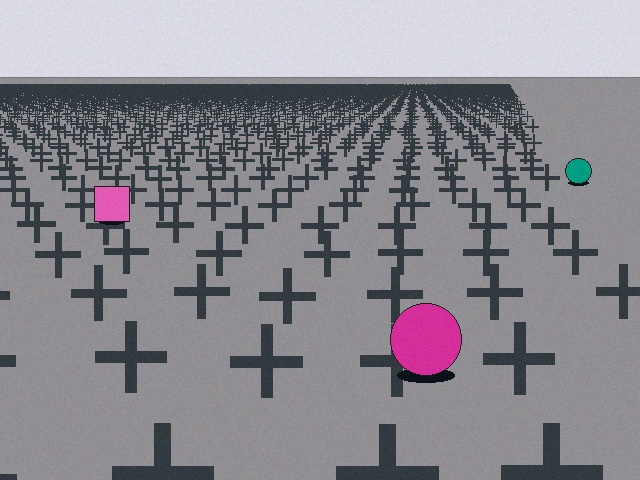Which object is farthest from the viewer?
The teal circle is farthest from the viewer. It appears smaller and the ground texture around it is denser.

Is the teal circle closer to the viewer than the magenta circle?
No. The magenta circle is closer — you can tell from the texture gradient: the ground texture is coarser near it.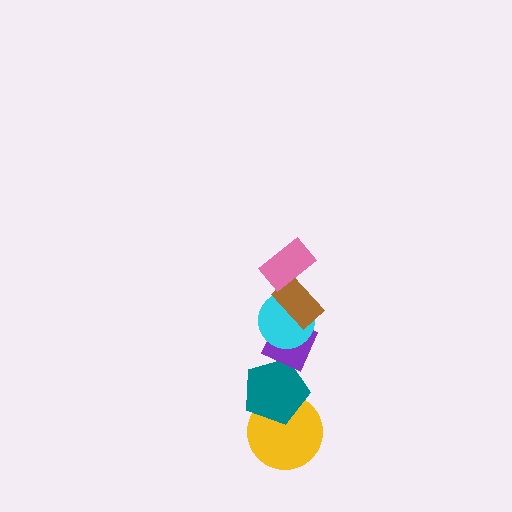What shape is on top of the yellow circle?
The teal pentagon is on top of the yellow circle.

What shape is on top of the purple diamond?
The cyan circle is on top of the purple diamond.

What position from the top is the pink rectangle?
The pink rectangle is 1st from the top.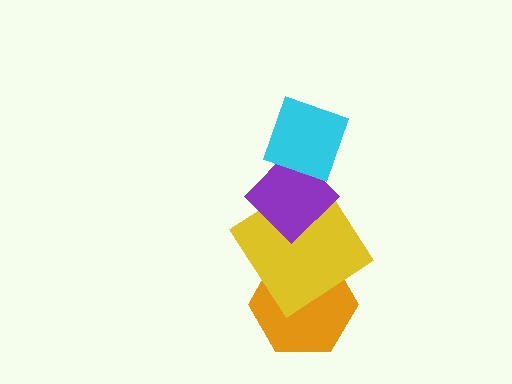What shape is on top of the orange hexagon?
The yellow diamond is on top of the orange hexagon.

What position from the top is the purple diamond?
The purple diamond is 2nd from the top.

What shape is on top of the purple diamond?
The cyan diamond is on top of the purple diamond.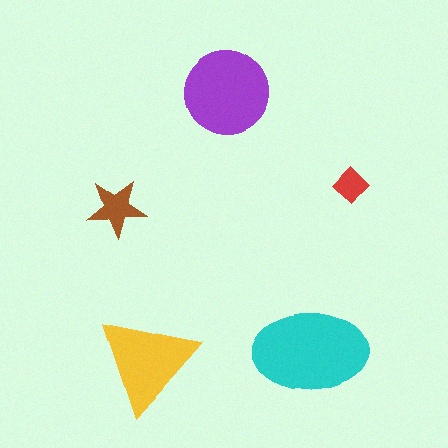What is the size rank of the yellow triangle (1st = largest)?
3rd.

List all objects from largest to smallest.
The cyan ellipse, the purple circle, the yellow triangle, the brown star, the red diamond.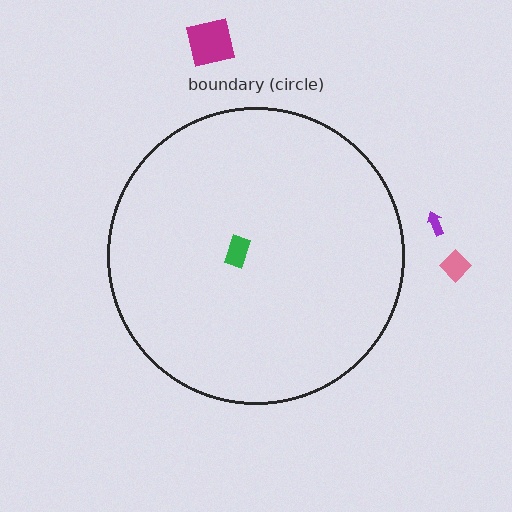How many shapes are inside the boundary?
1 inside, 3 outside.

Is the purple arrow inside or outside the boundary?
Outside.